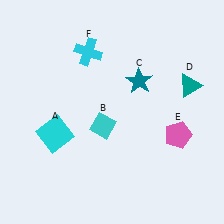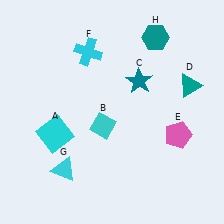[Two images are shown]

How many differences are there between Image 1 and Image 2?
There are 2 differences between the two images.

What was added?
A cyan triangle (G), a teal hexagon (H) were added in Image 2.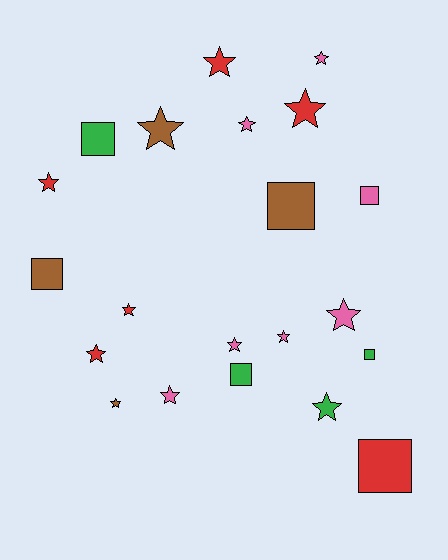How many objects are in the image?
There are 21 objects.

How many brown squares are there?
There are 2 brown squares.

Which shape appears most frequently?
Star, with 14 objects.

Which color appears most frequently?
Pink, with 7 objects.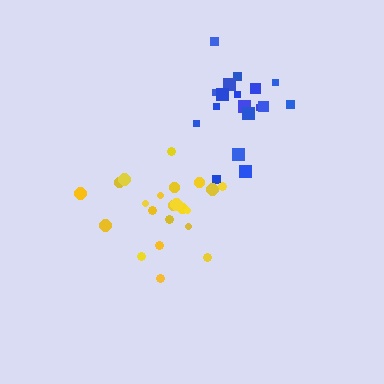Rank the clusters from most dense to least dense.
yellow, blue.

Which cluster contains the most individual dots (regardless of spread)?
Yellow (22).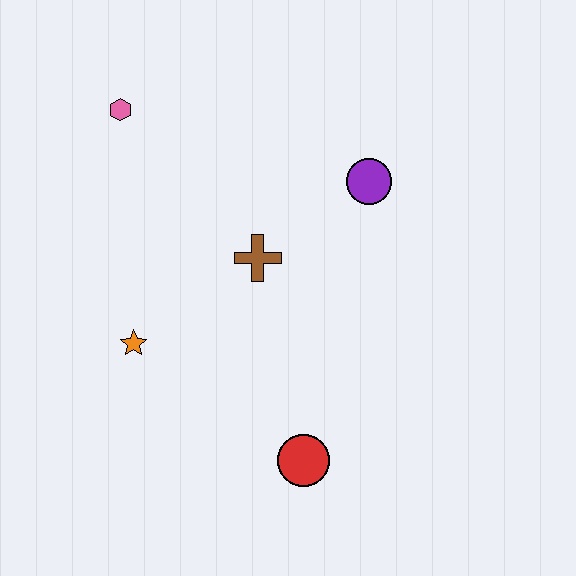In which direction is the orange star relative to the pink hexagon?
The orange star is below the pink hexagon.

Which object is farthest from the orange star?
The purple circle is farthest from the orange star.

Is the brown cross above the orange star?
Yes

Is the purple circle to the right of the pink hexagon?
Yes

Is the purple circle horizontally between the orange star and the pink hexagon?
No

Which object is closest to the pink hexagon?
The brown cross is closest to the pink hexagon.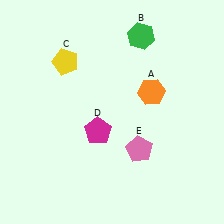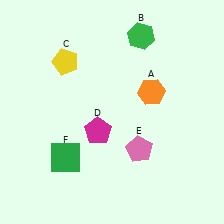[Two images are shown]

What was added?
A green square (F) was added in Image 2.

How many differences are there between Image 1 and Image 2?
There is 1 difference between the two images.